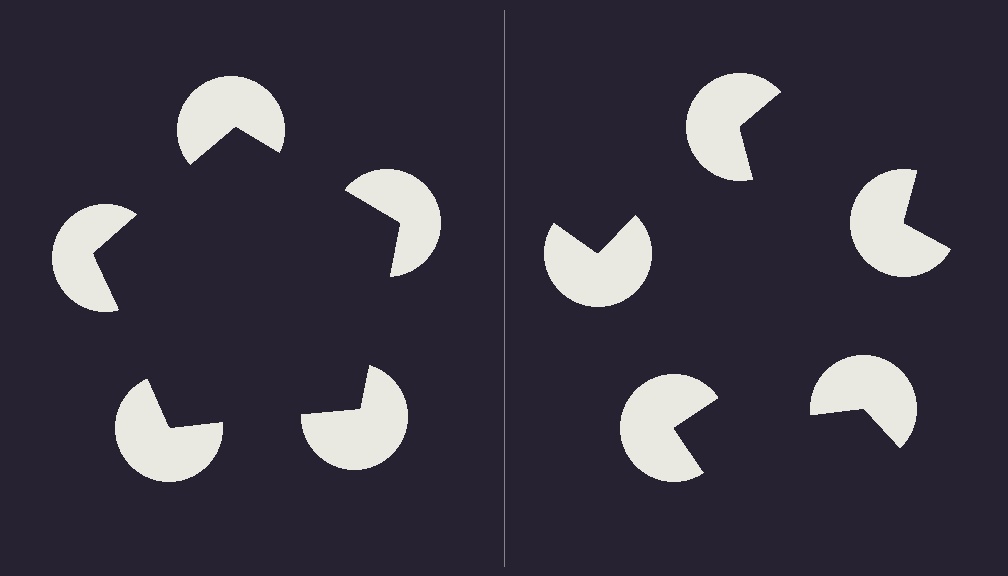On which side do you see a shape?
An illusory pentagon appears on the left side. On the right side the wedge cuts are rotated, so no coherent shape forms.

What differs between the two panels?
The pac-man discs are positioned identically on both sides; only the wedge orientations differ. On the left they align to a pentagon; on the right they are misaligned.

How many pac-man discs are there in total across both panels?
10 — 5 on each side.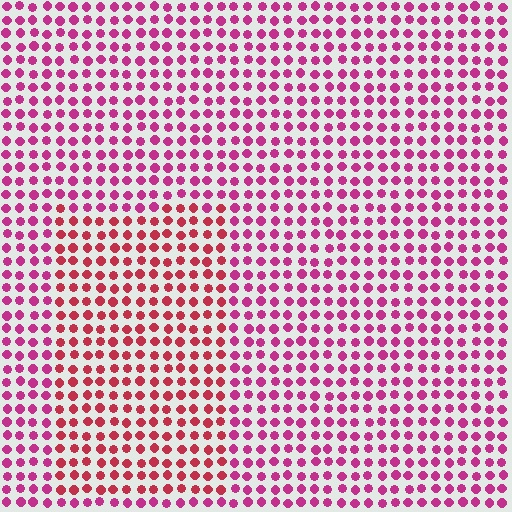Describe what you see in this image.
The image is filled with small magenta elements in a uniform arrangement. A rectangle-shaped region is visible where the elements are tinted to a slightly different hue, forming a subtle color boundary.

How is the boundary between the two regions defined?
The boundary is defined purely by a slight shift in hue (about 28 degrees). Spacing, size, and orientation are identical on both sides.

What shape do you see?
I see a rectangle.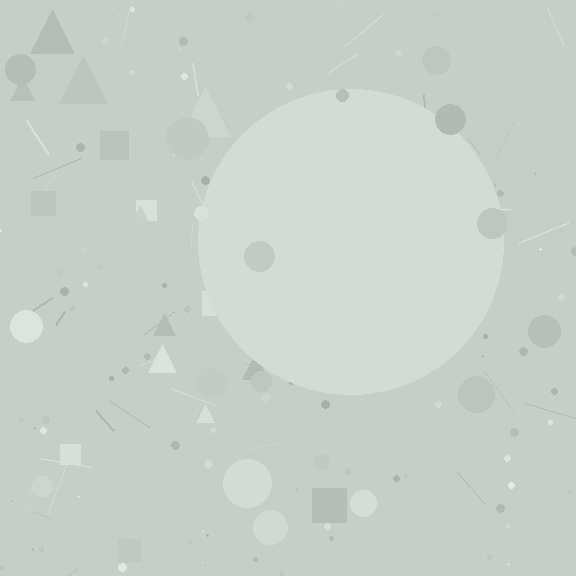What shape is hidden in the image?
A circle is hidden in the image.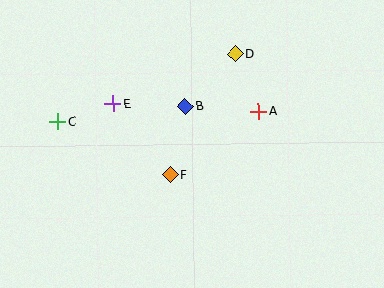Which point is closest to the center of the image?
Point F at (170, 175) is closest to the center.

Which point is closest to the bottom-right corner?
Point A is closest to the bottom-right corner.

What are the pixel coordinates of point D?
Point D is at (235, 54).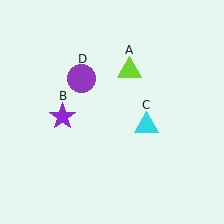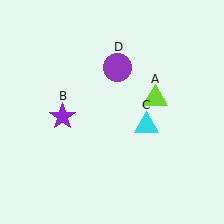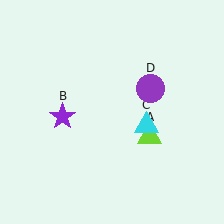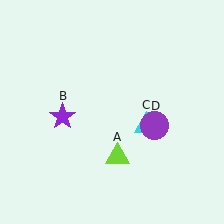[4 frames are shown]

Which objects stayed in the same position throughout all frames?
Purple star (object B) and cyan triangle (object C) remained stationary.